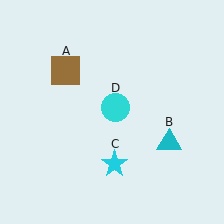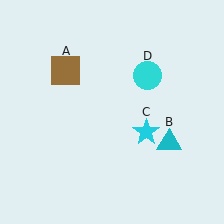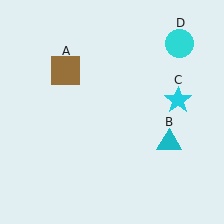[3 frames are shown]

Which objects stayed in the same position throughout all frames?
Brown square (object A) and cyan triangle (object B) remained stationary.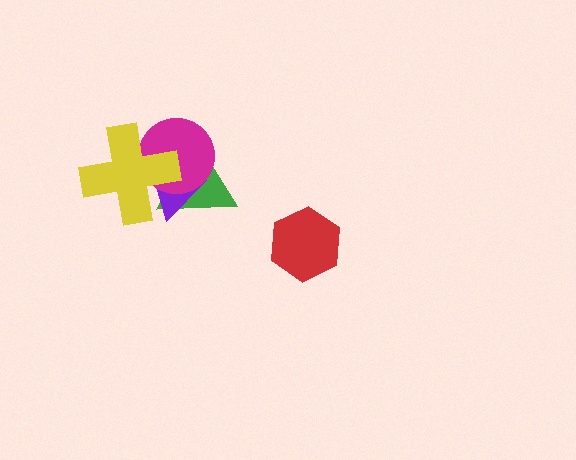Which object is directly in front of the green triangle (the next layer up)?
The purple triangle is directly in front of the green triangle.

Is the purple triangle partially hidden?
Yes, it is partially covered by another shape.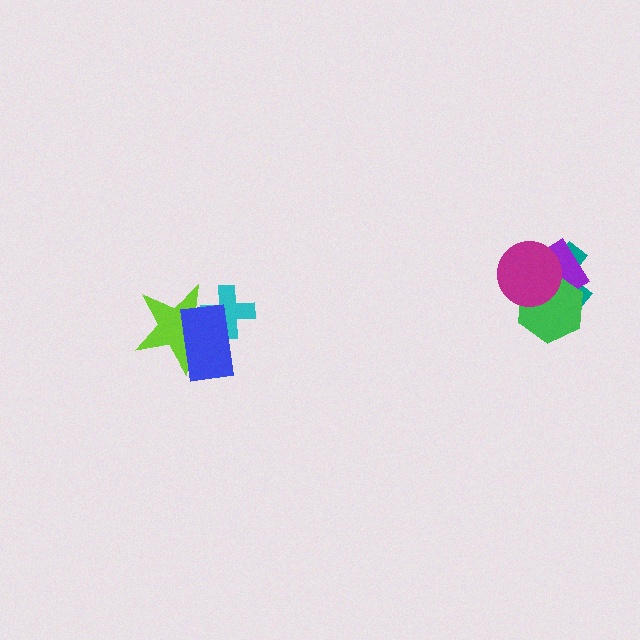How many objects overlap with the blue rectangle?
2 objects overlap with the blue rectangle.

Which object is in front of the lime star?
The blue rectangle is in front of the lime star.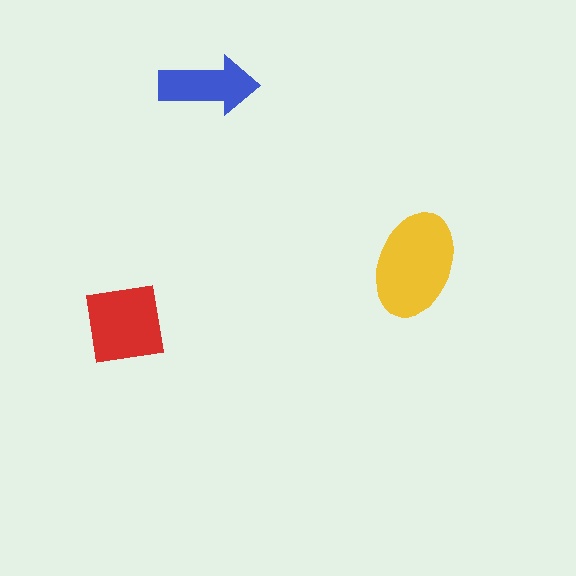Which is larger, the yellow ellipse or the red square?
The yellow ellipse.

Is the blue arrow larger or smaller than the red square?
Smaller.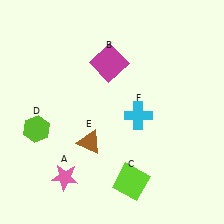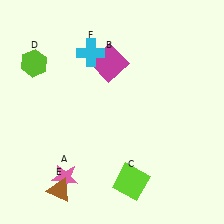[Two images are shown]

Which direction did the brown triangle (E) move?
The brown triangle (E) moved down.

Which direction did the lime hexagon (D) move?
The lime hexagon (D) moved up.